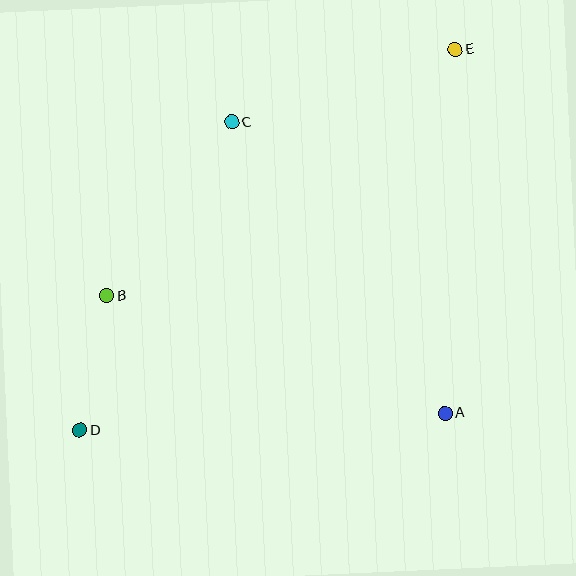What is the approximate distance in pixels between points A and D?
The distance between A and D is approximately 365 pixels.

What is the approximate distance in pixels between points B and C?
The distance between B and C is approximately 214 pixels.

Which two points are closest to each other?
Points B and D are closest to each other.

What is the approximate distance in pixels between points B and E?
The distance between B and E is approximately 427 pixels.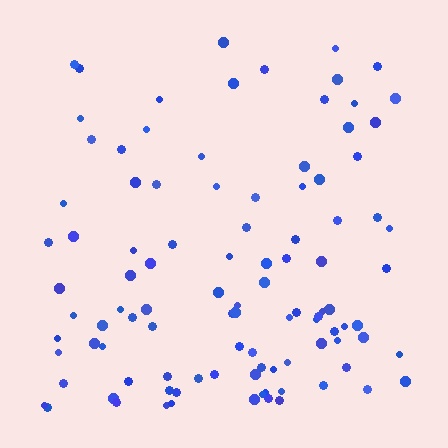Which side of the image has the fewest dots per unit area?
The top.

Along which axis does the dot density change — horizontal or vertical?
Vertical.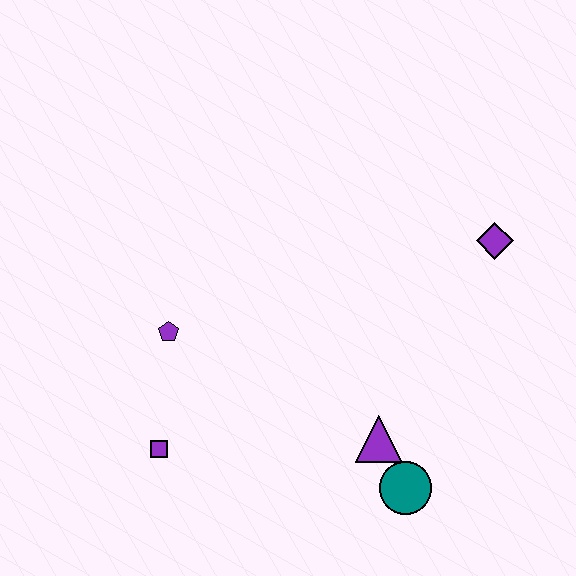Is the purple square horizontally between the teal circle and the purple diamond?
No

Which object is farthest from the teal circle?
The purple pentagon is farthest from the teal circle.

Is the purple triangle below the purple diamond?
Yes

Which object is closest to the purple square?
The purple pentagon is closest to the purple square.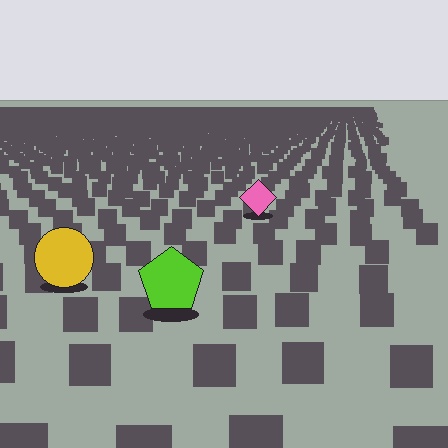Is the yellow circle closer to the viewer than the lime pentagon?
No. The lime pentagon is closer — you can tell from the texture gradient: the ground texture is coarser near it.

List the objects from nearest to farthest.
From nearest to farthest: the lime pentagon, the yellow circle, the pink diamond.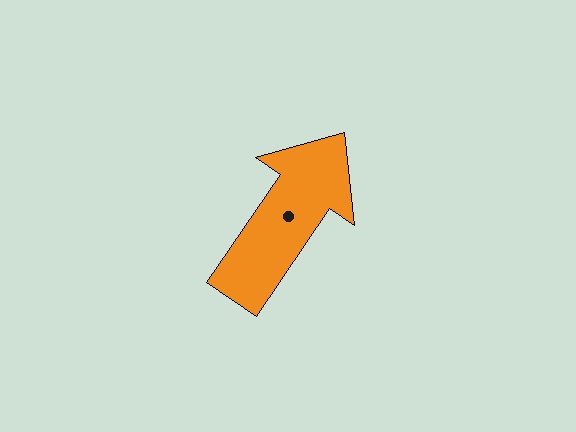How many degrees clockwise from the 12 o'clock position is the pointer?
Approximately 34 degrees.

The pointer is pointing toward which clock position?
Roughly 1 o'clock.